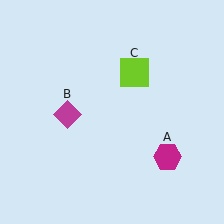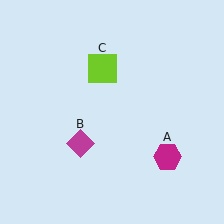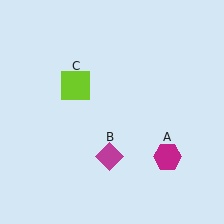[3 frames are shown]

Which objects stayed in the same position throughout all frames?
Magenta hexagon (object A) remained stationary.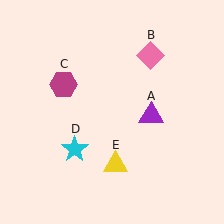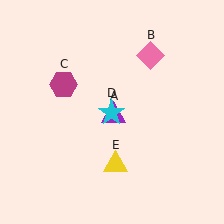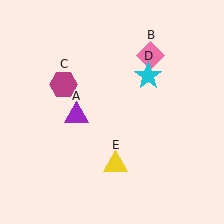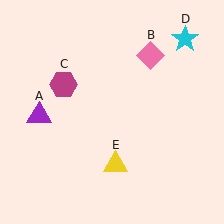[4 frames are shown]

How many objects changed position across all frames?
2 objects changed position: purple triangle (object A), cyan star (object D).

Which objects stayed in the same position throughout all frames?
Pink diamond (object B) and magenta hexagon (object C) and yellow triangle (object E) remained stationary.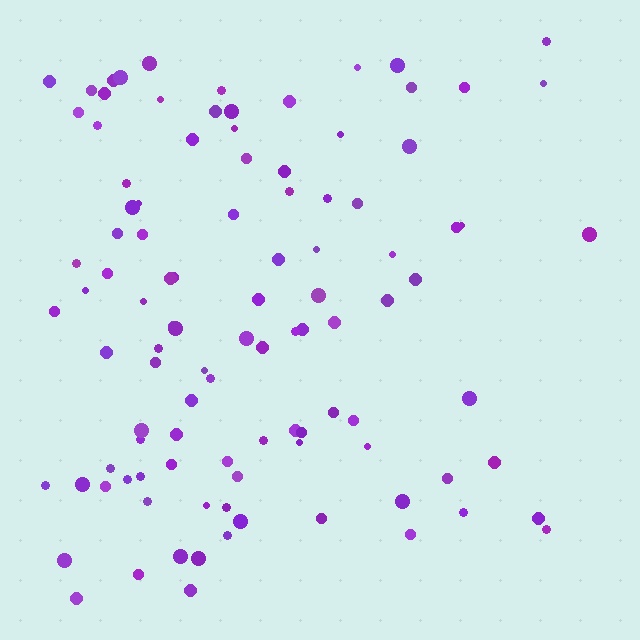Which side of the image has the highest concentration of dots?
The left.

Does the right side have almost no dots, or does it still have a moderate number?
Still a moderate number, just noticeably fewer than the left.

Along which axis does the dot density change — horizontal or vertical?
Horizontal.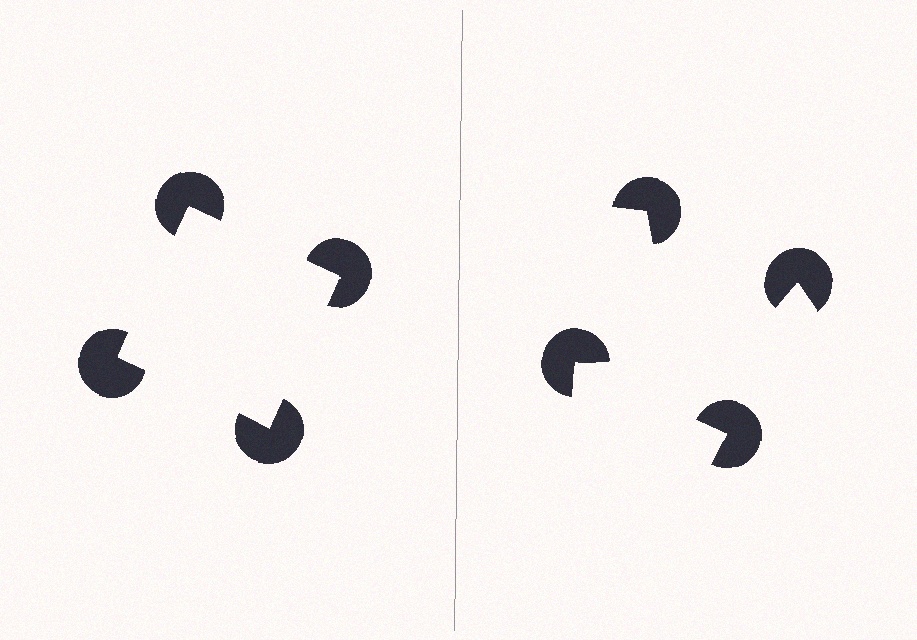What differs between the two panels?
The pac-man discs are positioned identically on both sides; only the wedge orientations differ. On the left they align to a square; on the right they are misaligned.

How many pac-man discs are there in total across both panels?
8 — 4 on each side.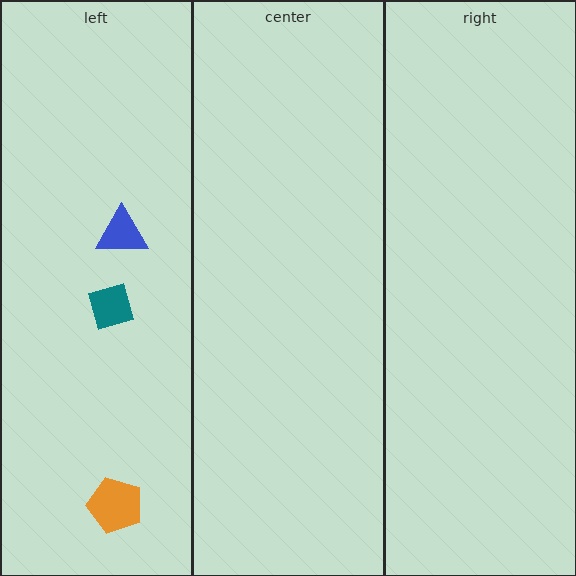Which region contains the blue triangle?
The left region.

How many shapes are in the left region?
3.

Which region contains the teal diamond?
The left region.